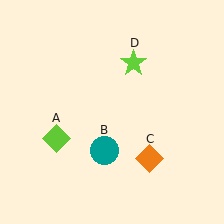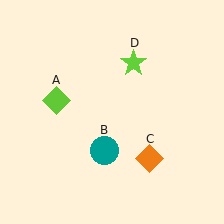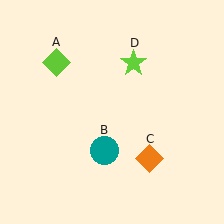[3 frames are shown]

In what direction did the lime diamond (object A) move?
The lime diamond (object A) moved up.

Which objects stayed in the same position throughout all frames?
Teal circle (object B) and orange diamond (object C) and lime star (object D) remained stationary.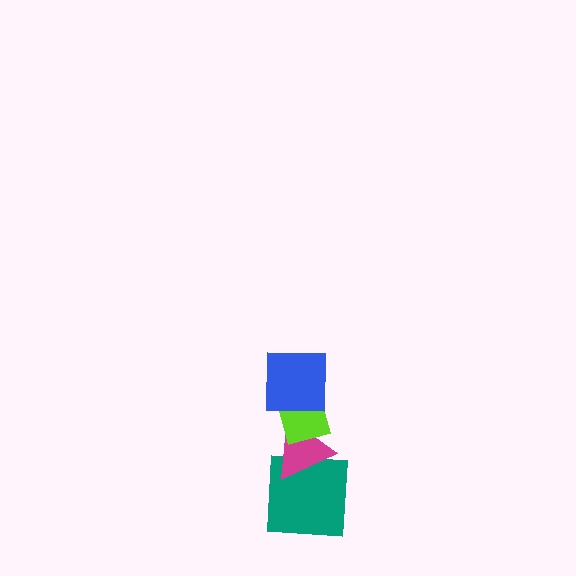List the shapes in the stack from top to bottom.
From top to bottom: the blue square, the lime diamond, the magenta triangle, the teal square.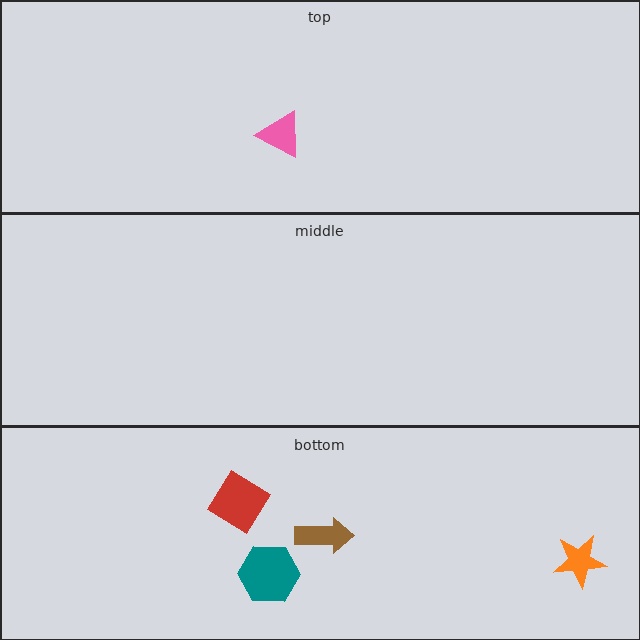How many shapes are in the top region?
1.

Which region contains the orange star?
The bottom region.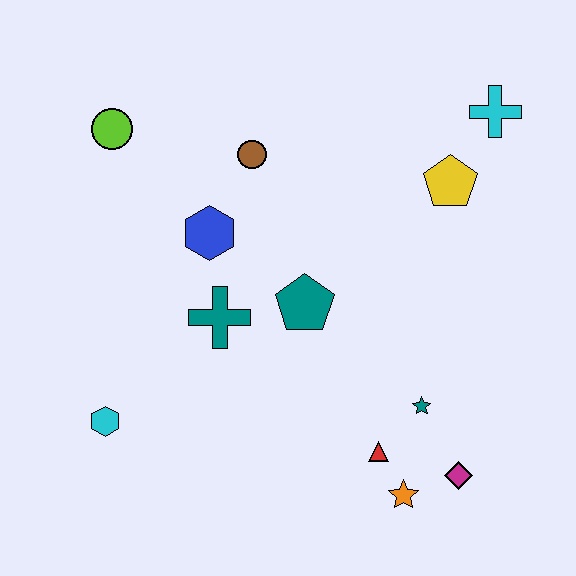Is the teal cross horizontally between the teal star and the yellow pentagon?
No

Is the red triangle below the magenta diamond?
No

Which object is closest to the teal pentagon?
The teal cross is closest to the teal pentagon.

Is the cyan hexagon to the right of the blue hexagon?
No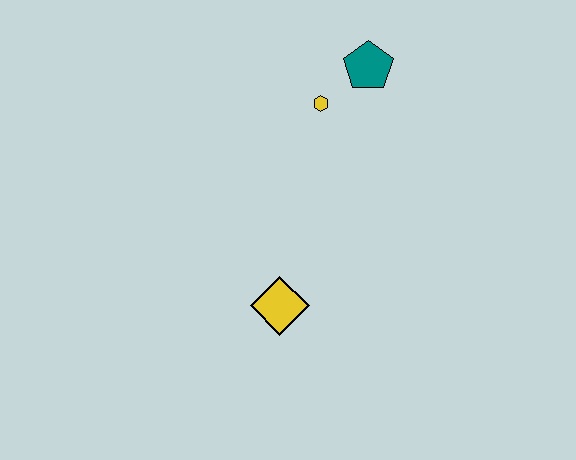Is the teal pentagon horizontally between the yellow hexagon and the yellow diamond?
No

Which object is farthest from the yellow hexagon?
The yellow diamond is farthest from the yellow hexagon.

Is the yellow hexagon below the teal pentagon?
Yes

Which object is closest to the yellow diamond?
The yellow hexagon is closest to the yellow diamond.